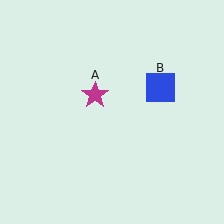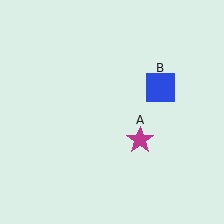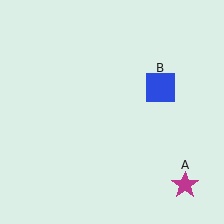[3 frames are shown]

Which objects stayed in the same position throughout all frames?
Blue square (object B) remained stationary.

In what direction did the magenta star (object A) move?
The magenta star (object A) moved down and to the right.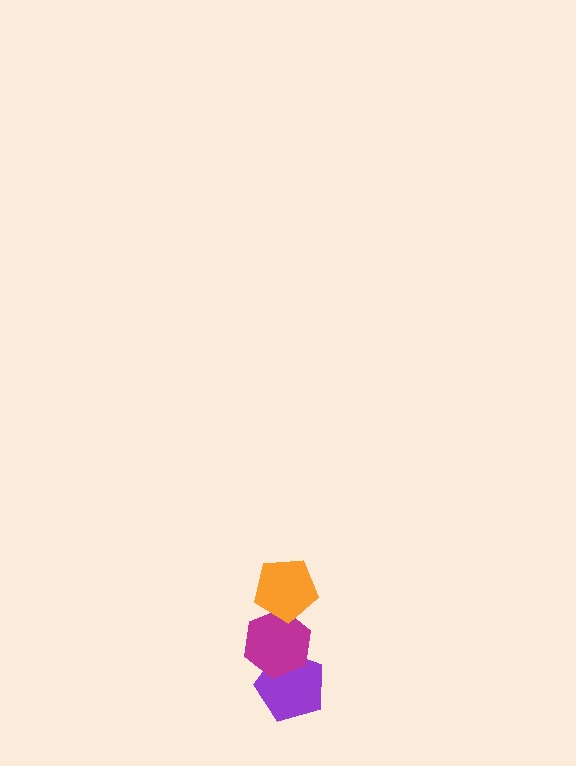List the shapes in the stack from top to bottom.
From top to bottom: the orange pentagon, the magenta hexagon, the purple pentagon.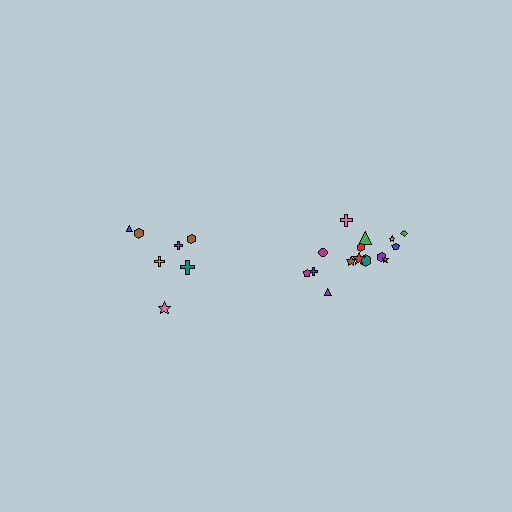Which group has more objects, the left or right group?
The right group.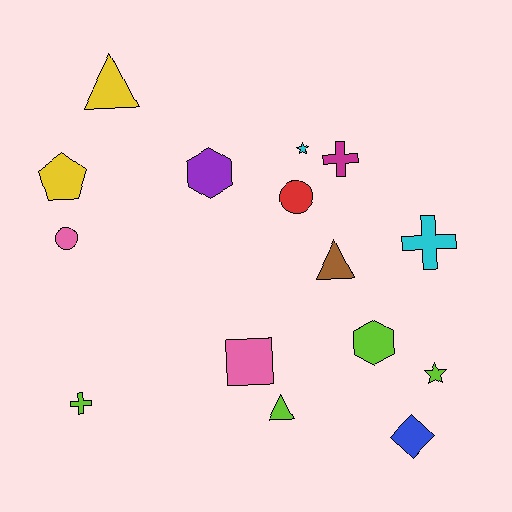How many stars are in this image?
There are 2 stars.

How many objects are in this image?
There are 15 objects.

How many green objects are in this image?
There are no green objects.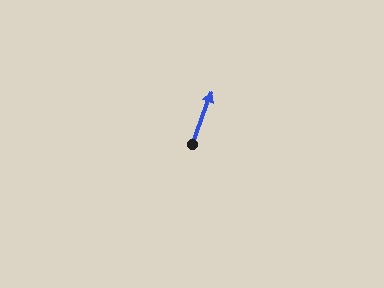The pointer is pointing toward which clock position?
Roughly 1 o'clock.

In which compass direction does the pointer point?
North.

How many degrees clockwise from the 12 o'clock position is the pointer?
Approximately 21 degrees.